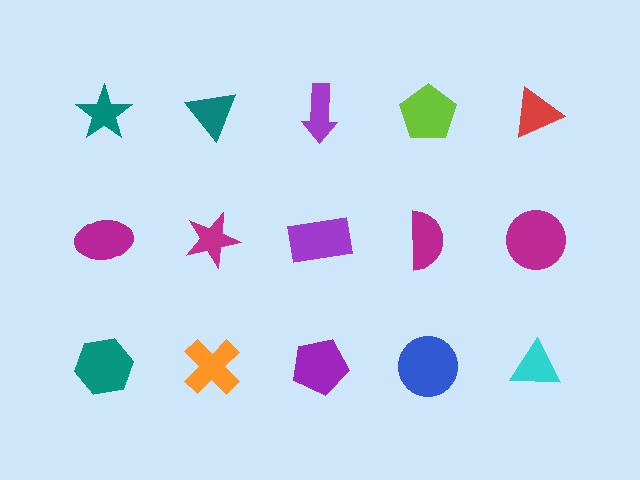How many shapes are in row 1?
5 shapes.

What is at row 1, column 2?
A teal triangle.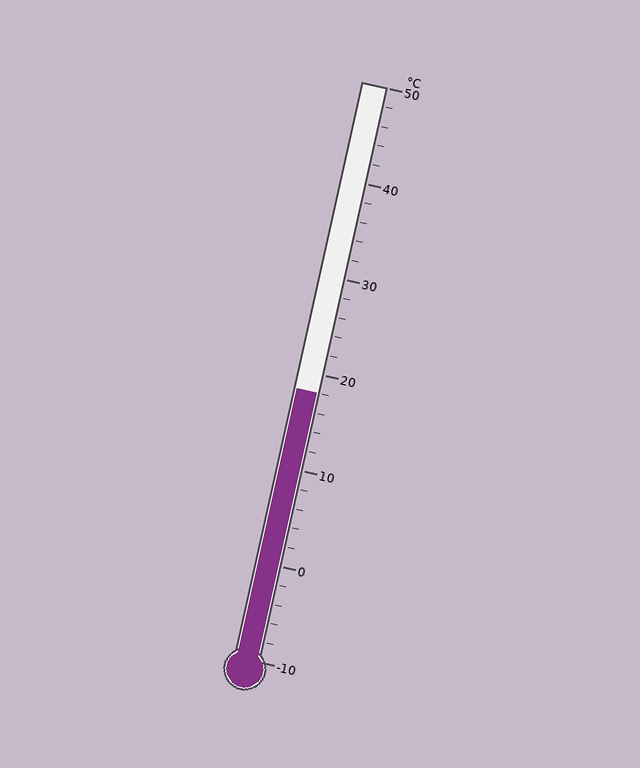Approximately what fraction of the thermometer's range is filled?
The thermometer is filled to approximately 45% of its range.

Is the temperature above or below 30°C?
The temperature is below 30°C.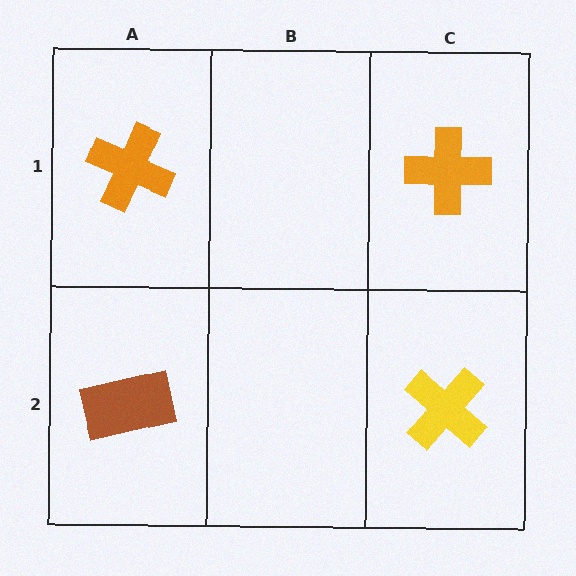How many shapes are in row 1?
2 shapes.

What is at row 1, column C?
An orange cross.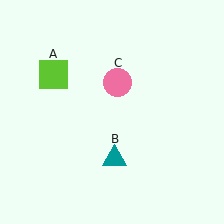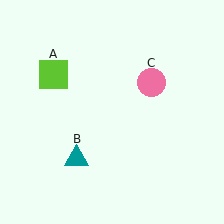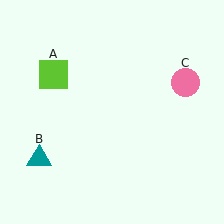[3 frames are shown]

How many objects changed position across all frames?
2 objects changed position: teal triangle (object B), pink circle (object C).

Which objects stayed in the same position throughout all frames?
Lime square (object A) remained stationary.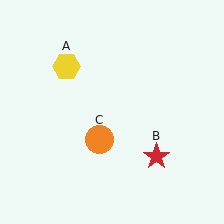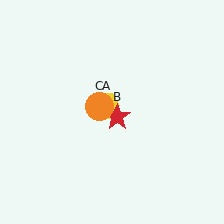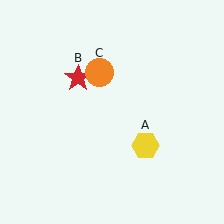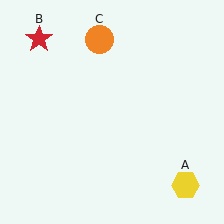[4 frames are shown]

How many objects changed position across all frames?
3 objects changed position: yellow hexagon (object A), red star (object B), orange circle (object C).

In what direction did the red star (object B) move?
The red star (object B) moved up and to the left.